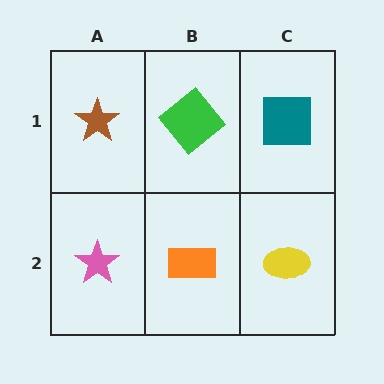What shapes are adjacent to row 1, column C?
A yellow ellipse (row 2, column C), a green diamond (row 1, column B).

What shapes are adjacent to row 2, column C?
A teal square (row 1, column C), an orange rectangle (row 2, column B).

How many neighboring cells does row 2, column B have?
3.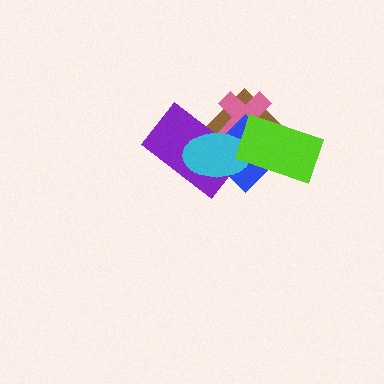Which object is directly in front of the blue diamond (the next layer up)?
The purple rectangle is directly in front of the blue diamond.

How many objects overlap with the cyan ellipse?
5 objects overlap with the cyan ellipse.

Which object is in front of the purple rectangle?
The cyan ellipse is in front of the purple rectangle.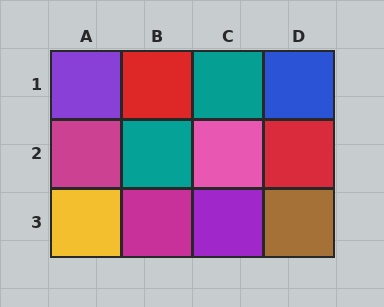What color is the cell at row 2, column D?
Red.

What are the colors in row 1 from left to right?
Purple, red, teal, blue.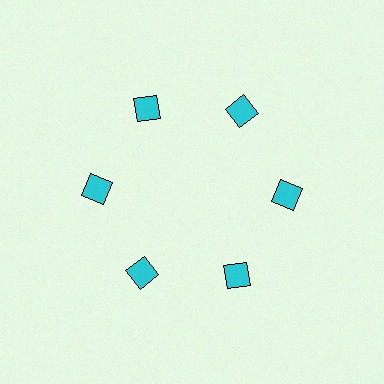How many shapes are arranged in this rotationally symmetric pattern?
There are 6 shapes, arranged in 6 groups of 1.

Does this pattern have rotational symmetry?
Yes, this pattern has 6-fold rotational symmetry. It looks the same after rotating 60 degrees around the center.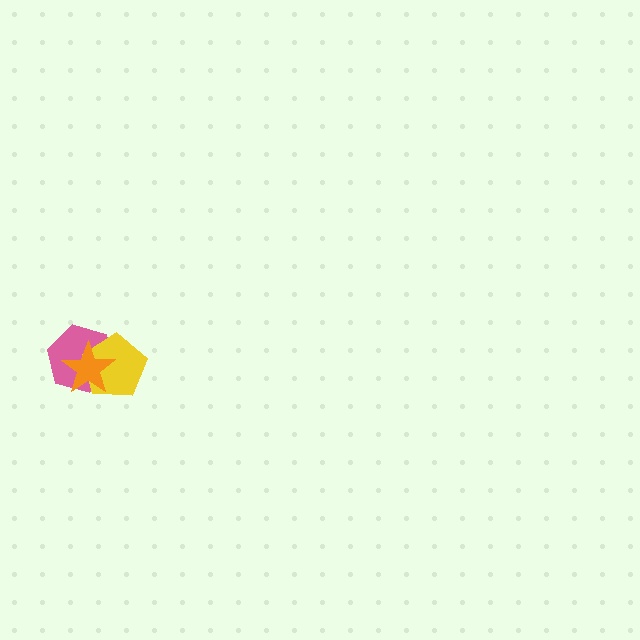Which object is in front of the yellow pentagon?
The orange star is in front of the yellow pentagon.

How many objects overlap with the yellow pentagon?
2 objects overlap with the yellow pentagon.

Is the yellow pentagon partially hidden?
Yes, it is partially covered by another shape.